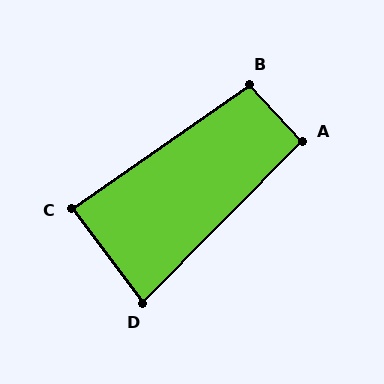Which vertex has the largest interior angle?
B, at approximately 98 degrees.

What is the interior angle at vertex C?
Approximately 88 degrees (approximately right).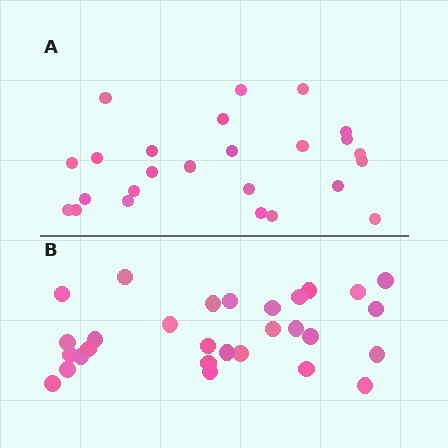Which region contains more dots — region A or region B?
Region B (the bottom region) has more dots.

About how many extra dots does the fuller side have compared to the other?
Region B has about 4 more dots than region A.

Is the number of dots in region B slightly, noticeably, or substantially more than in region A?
Region B has only slightly more — the two regions are fairly close. The ratio is roughly 1.2 to 1.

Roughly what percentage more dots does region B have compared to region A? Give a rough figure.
About 15% more.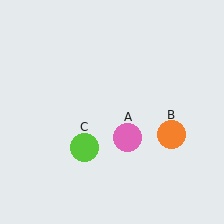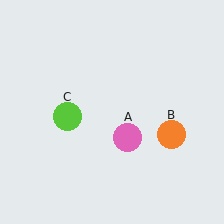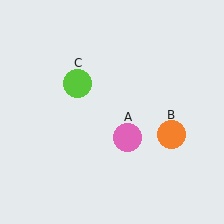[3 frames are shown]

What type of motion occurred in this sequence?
The lime circle (object C) rotated clockwise around the center of the scene.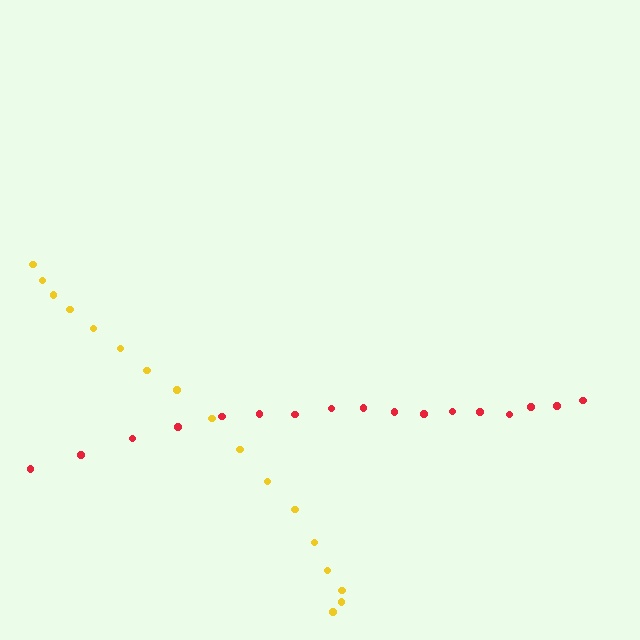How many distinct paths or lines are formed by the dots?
There are 2 distinct paths.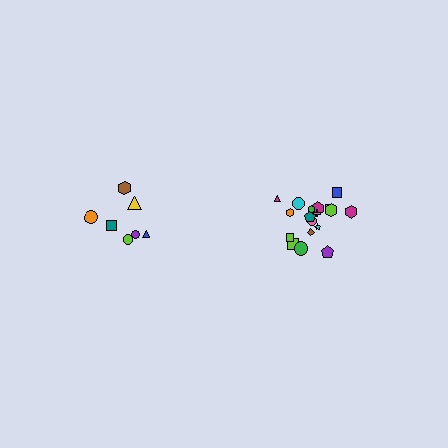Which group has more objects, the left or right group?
The right group.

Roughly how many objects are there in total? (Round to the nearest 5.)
Roughly 25 objects in total.